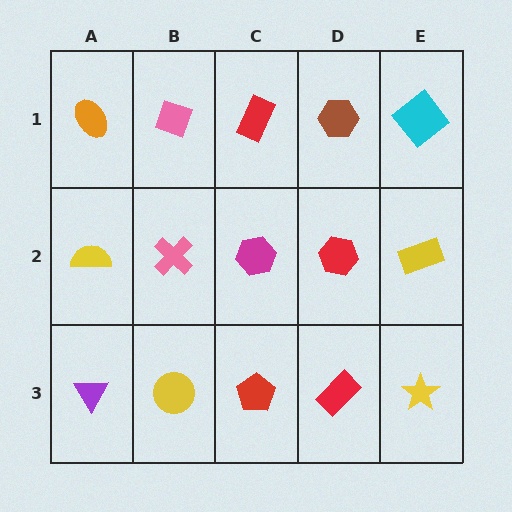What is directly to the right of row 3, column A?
A yellow circle.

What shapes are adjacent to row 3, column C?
A magenta hexagon (row 2, column C), a yellow circle (row 3, column B), a red rectangle (row 3, column D).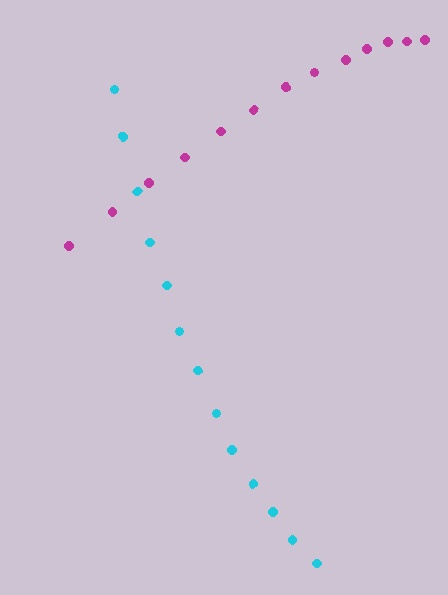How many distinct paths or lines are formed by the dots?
There are 2 distinct paths.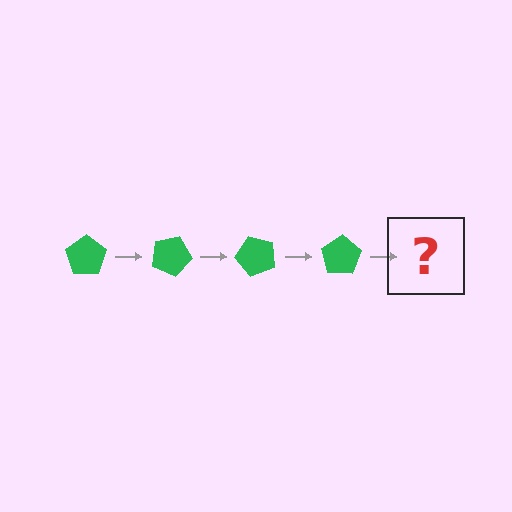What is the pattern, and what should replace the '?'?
The pattern is that the pentagon rotates 25 degrees each step. The '?' should be a green pentagon rotated 100 degrees.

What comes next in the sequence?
The next element should be a green pentagon rotated 100 degrees.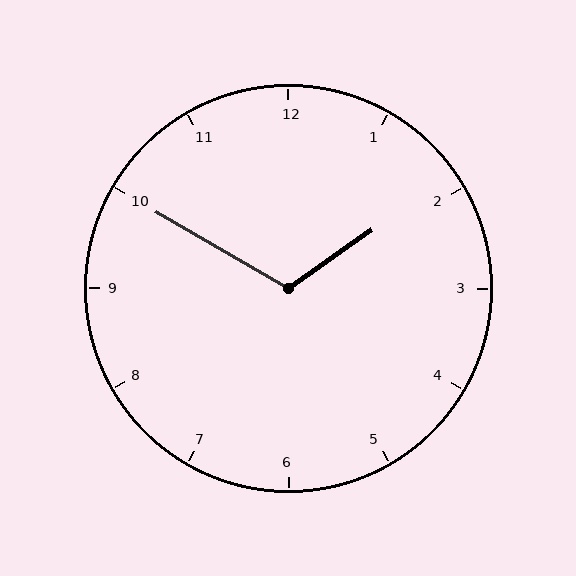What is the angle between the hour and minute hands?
Approximately 115 degrees.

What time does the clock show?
1:50.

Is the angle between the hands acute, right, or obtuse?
It is obtuse.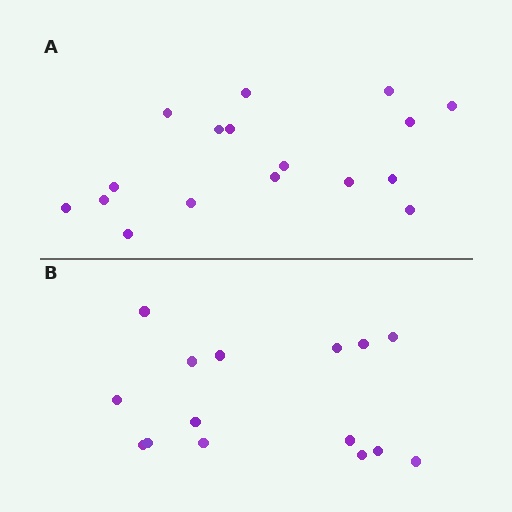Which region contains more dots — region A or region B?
Region A (the top region) has more dots.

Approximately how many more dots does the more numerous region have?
Region A has just a few more — roughly 2 or 3 more dots than region B.